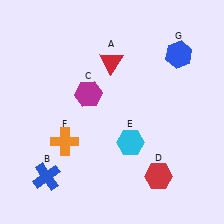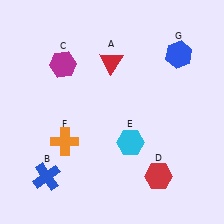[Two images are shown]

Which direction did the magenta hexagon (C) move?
The magenta hexagon (C) moved up.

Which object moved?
The magenta hexagon (C) moved up.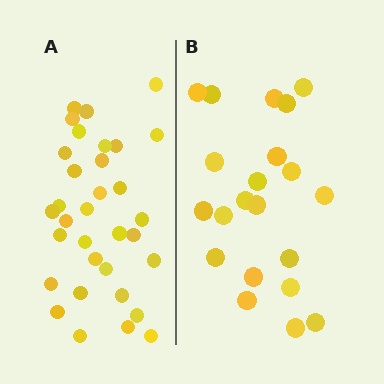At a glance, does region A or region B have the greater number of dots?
Region A (the left region) has more dots.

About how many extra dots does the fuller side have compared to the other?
Region A has roughly 12 or so more dots than region B.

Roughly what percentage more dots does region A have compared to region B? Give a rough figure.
About 55% more.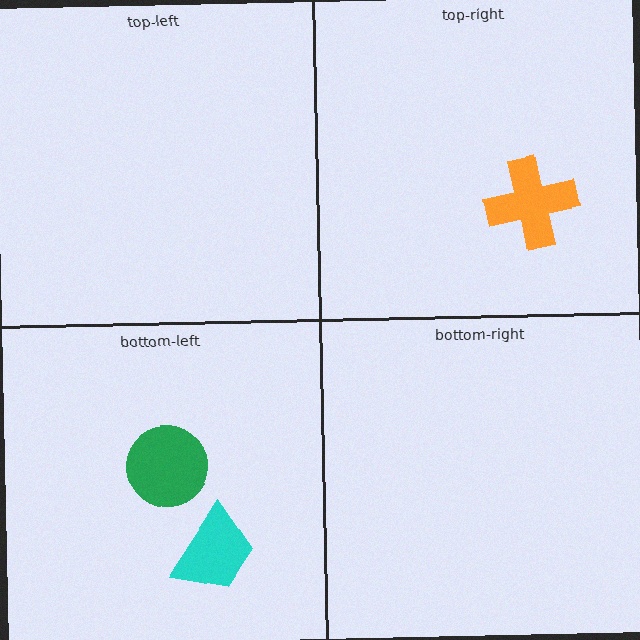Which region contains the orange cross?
The top-right region.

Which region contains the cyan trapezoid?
The bottom-left region.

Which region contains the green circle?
The bottom-left region.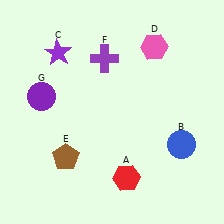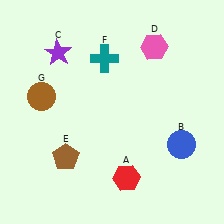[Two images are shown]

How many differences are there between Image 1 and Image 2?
There are 2 differences between the two images.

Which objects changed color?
F changed from purple to teal. G changed from purple to brown.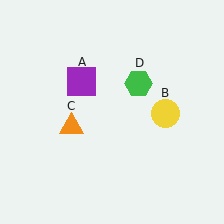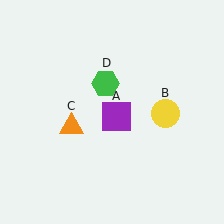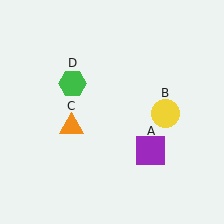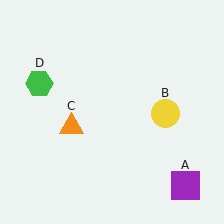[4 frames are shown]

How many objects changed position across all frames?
2 objects changed position: purple square (object A), green hexagon (object D).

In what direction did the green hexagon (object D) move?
The green hexagon (object D) moved left.